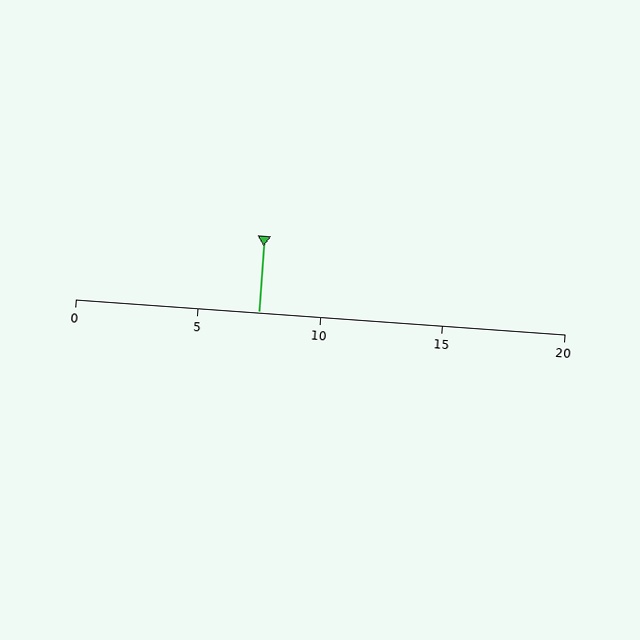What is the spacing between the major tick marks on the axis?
The major ticks are spaced 5 apart.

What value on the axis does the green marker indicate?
The marker indicates approximately 7.5.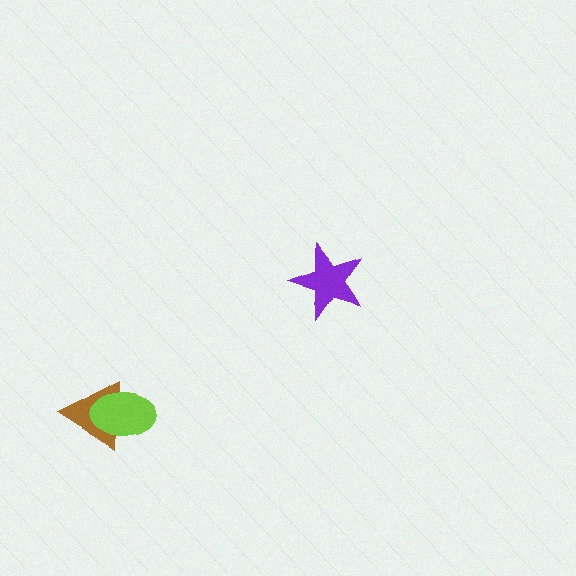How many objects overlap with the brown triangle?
1 object overlaps with the brown triangle.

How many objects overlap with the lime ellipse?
1 object overlaps with the lime ellipse.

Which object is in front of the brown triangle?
The lime ellipse is in front of the brown triangle.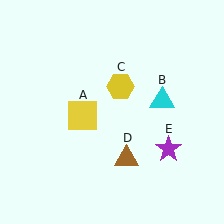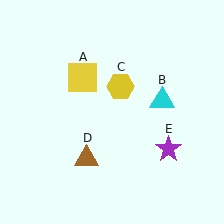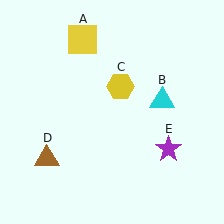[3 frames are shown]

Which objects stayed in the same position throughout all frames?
Cyan triangle (object B) and yellow hexagon (object C) and purple star (object E) remained stationary.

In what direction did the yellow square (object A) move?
The yellow square (object A) moved up.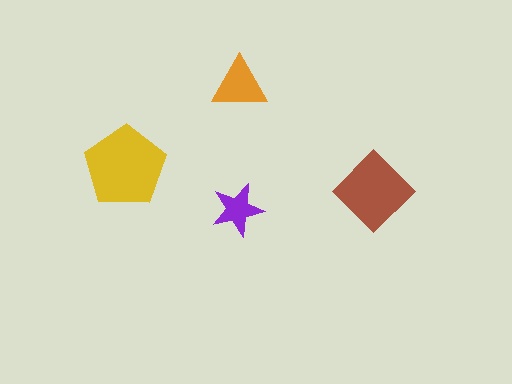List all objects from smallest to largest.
The purple star, the orange triangle, the brown diamond, the yellow pentagon.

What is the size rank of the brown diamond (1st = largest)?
2nd.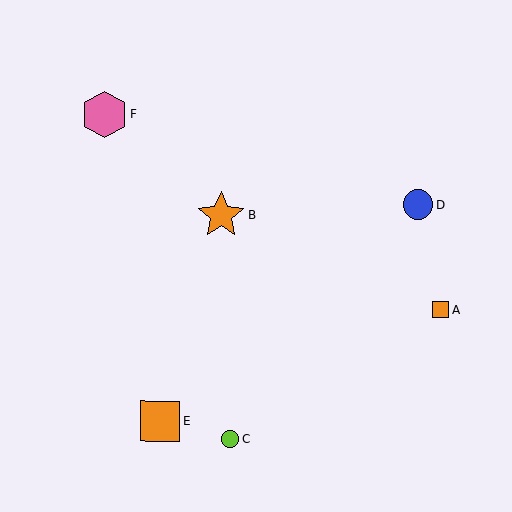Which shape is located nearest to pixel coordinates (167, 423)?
The orange square (labeled E) at (160, 421) is nearest to that location.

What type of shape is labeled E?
Shape E is an orange square.